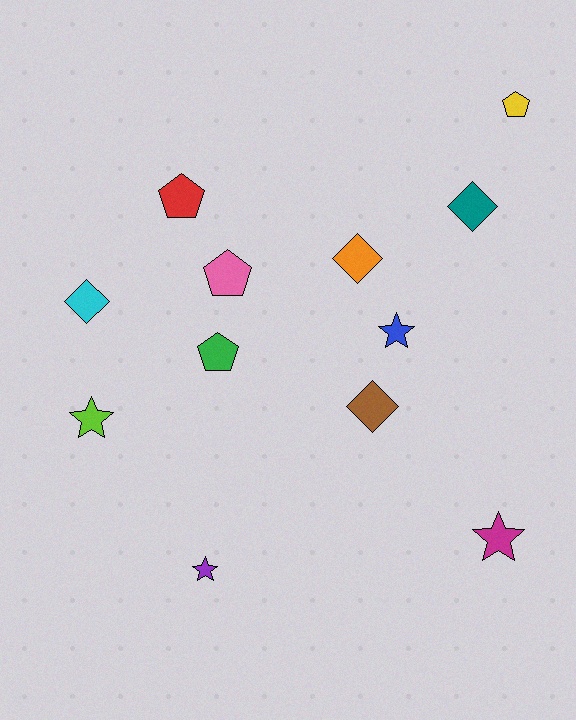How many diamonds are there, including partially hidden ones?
There are 4 diamonds.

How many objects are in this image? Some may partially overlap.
There are 12 objects.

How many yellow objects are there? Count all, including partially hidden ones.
There is 1 yellow object.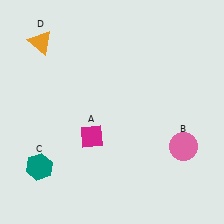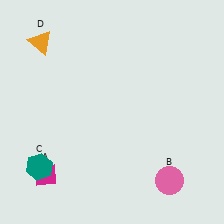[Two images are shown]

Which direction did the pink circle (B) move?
The pink circle (B) moved down.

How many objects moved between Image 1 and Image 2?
2 objects moved between the two images.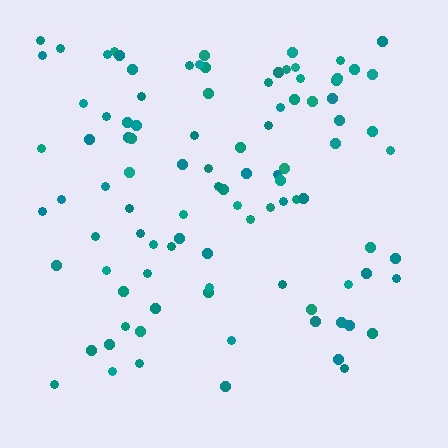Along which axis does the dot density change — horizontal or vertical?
Vertical.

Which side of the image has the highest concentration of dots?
The top.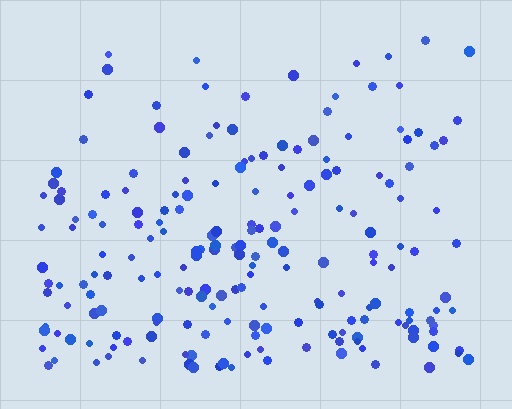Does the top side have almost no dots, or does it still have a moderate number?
Still a moderate number, just noticeably fewer than the bottom.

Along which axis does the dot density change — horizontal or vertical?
Vertical.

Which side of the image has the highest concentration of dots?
The bottom.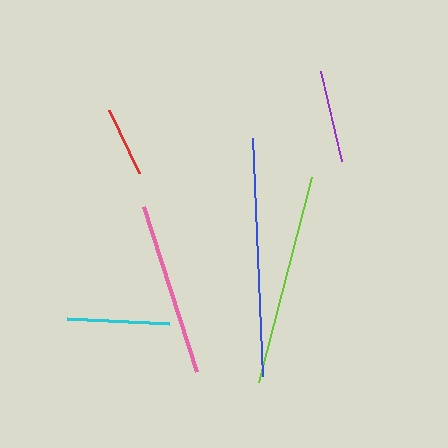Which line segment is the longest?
The blue line is the longest at approximately 238 pixels.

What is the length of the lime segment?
The lime segment is approximately 211 pixels long.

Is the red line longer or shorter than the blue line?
The blue line is longer than the red line.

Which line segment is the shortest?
The red line is the shortest at approximately 70 pixels.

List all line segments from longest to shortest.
From longest to shortest: blue, lime, pink, cyan, purple, red.